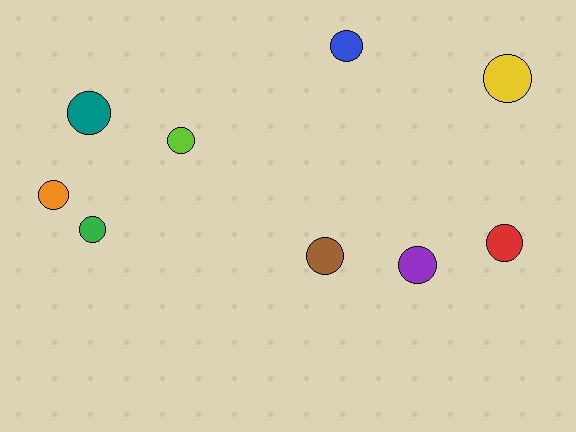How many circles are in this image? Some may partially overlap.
There are 9 circles.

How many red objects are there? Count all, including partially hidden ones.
There is 1 red object.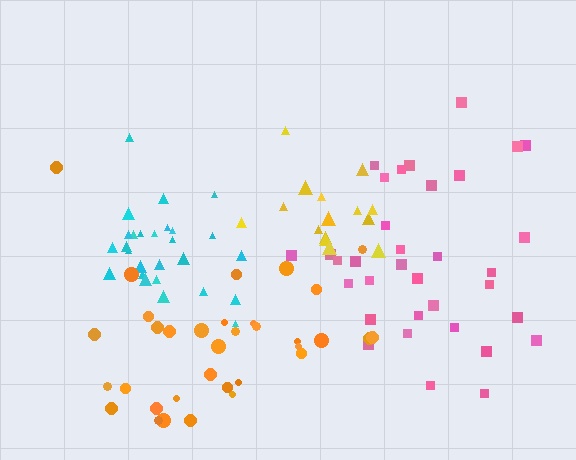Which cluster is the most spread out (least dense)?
Pink.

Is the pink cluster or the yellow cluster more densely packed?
Yellow.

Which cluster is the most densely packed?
Cyan.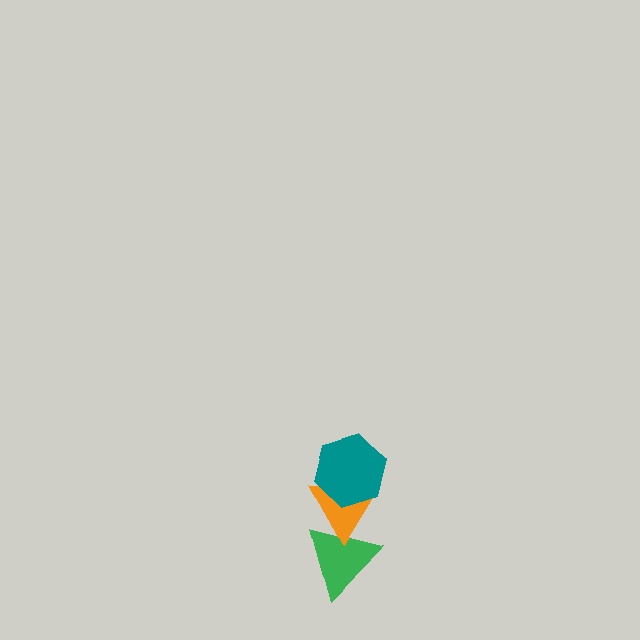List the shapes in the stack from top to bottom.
From top to bottom: the teal hexagon, the orange triangle, the green triangle.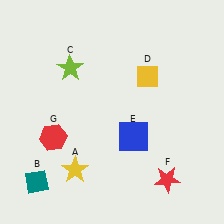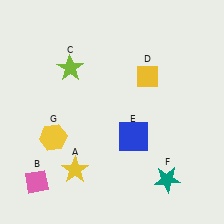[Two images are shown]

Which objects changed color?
B changed from teal to pink. F changed from red to teal. G changed from red to yellow.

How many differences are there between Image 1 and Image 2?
There are 3 differences between the two images.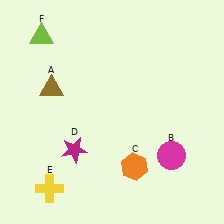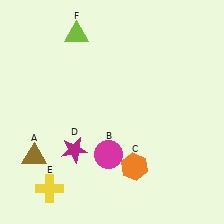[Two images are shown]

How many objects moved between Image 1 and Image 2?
3 objects moved between the two images.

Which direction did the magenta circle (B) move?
The magenta circle (B) moved left.